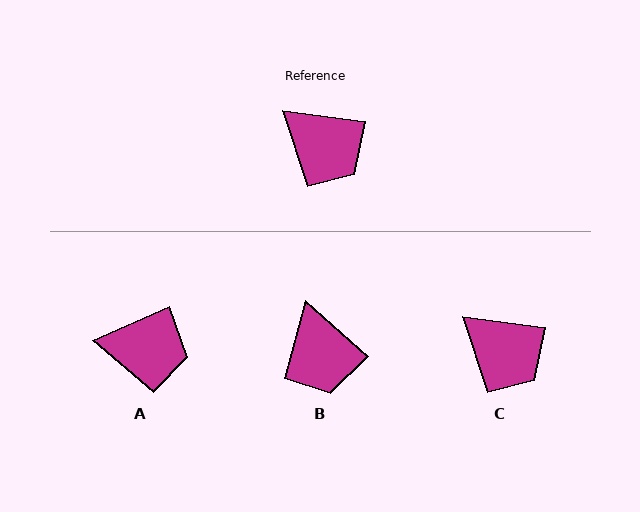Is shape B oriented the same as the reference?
No, it is off by about 33 degrees.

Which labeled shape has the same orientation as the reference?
C.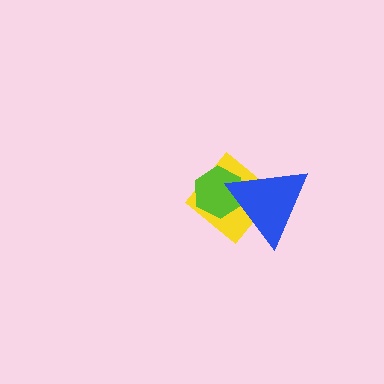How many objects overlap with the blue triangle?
2 objects overlap with the blue triangle.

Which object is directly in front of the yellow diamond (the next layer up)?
The lime hexagon is directly in front of the yellow diamond.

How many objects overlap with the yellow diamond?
2 objects overlap with the yellow diamond.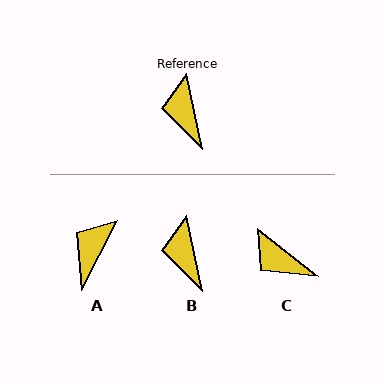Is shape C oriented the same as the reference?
No, it is off by about 40 degrees.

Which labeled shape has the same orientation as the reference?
B.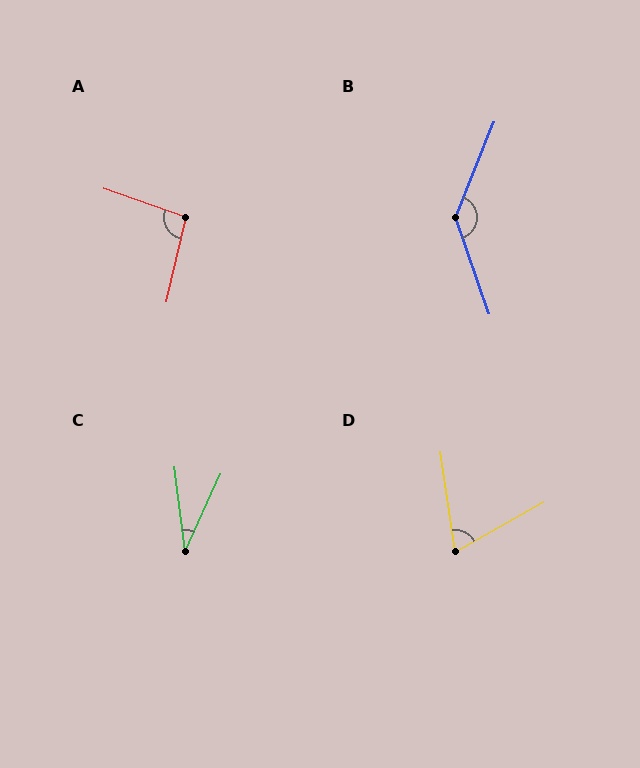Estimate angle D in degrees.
Approximately 69 degrees.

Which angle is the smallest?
C, at approximately 32 degrees.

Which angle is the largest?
B, at approximately 139 degrees.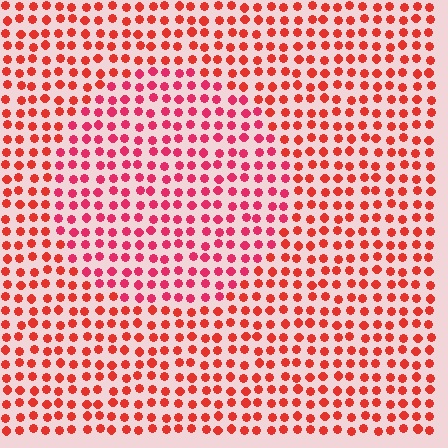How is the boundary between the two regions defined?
The boundary is defined purely by a slight shift in hue (about 22 degrees). Spacing, size, and orientation are identical on both sides.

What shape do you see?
I see a circle.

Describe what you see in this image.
The image is filled with small red elements in a uniform arrangement. A circle-shaped region is visible where the elements are tinted to a slightly different hue, forming a subtle color boundary.